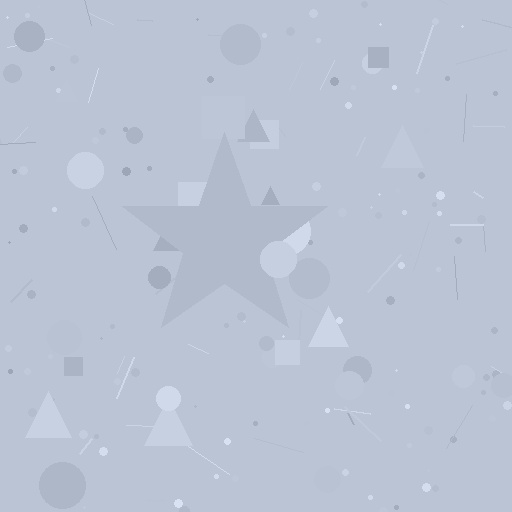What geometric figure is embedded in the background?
A star is embedded in the background.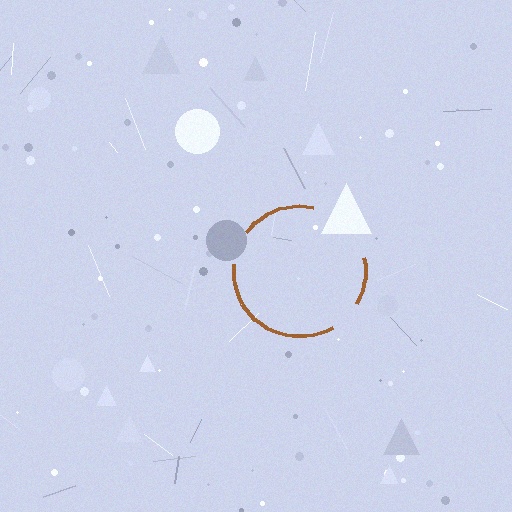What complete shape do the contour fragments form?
The contour fragments form a circle.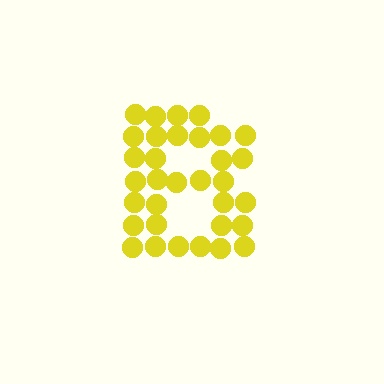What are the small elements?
The small elements are circles.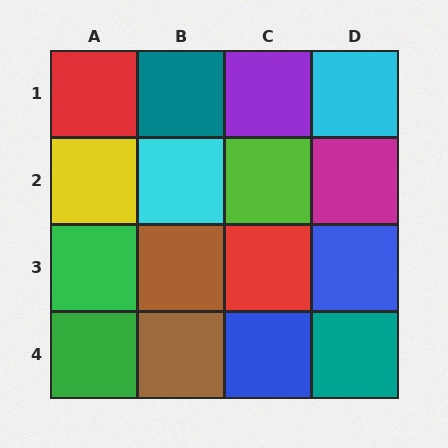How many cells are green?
2 cells are green.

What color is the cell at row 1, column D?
Cyan.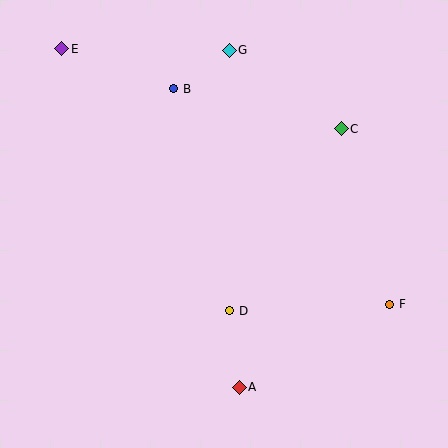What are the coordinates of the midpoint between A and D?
The midpoint between A and D is at (235, 349).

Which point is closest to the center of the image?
Point D at (230, 311) is closest to the center.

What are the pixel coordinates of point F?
Point F is at (390, 304).